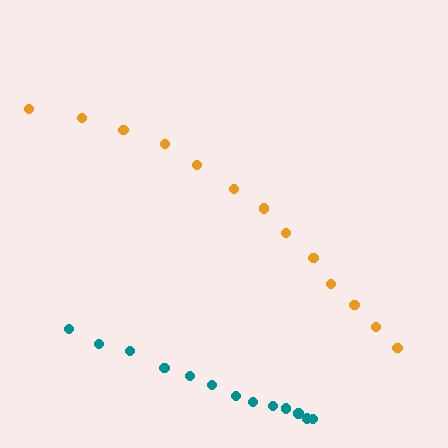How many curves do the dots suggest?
There are 2 distinct paths.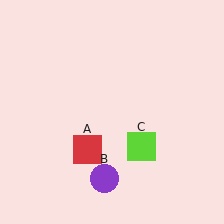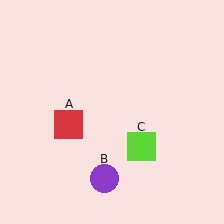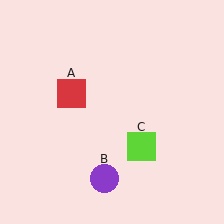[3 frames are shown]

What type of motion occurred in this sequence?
The red square (object A) rotated clockwise around the center of the scene.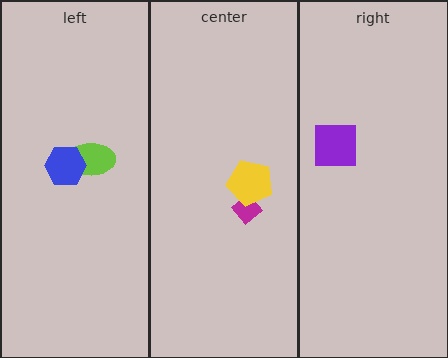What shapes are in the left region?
The lime ellipse, the blue hexagon.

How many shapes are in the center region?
2.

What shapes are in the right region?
The purple square.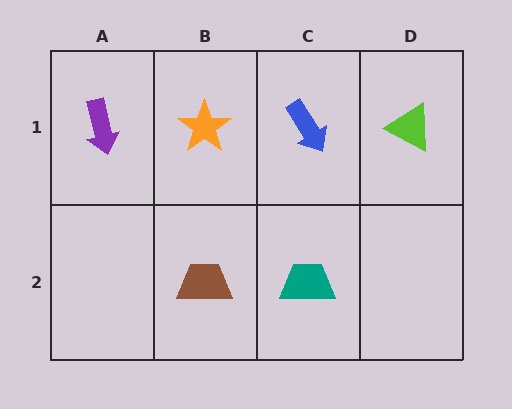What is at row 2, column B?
A brown trapezoid.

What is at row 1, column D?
A lime triangle.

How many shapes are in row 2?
2 shapes.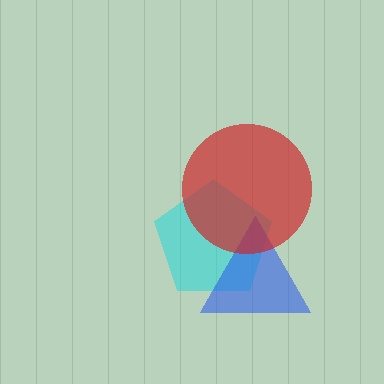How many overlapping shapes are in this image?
There are 3 overlapping shapes in the image.